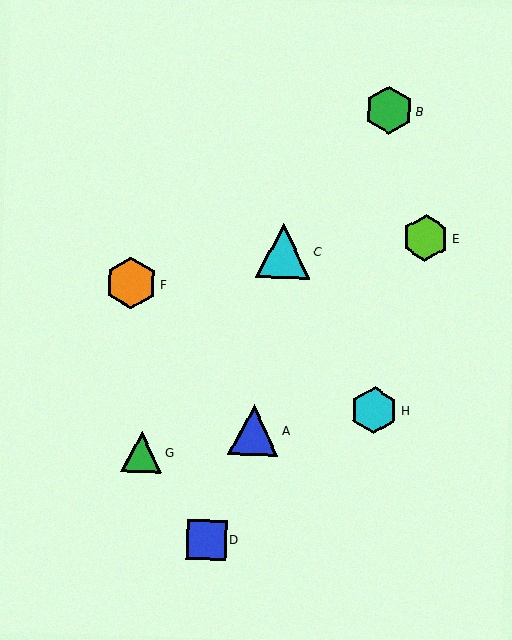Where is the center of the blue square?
The center of the blue square is at (206, 540).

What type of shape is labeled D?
Shape D is a blue square.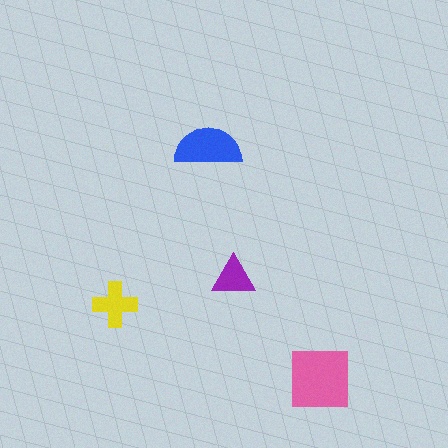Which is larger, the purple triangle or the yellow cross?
The yellow cross.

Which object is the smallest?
The purple triangle.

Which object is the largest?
The pink square.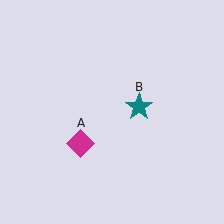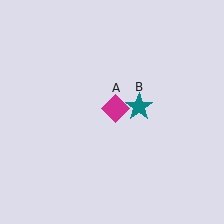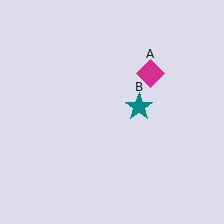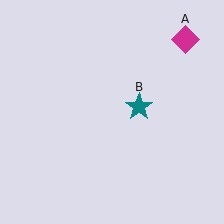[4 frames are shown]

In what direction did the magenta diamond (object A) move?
The magenta diamond (object A) moved up and to the right.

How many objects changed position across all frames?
1 object changed position: magenta diamond (object A).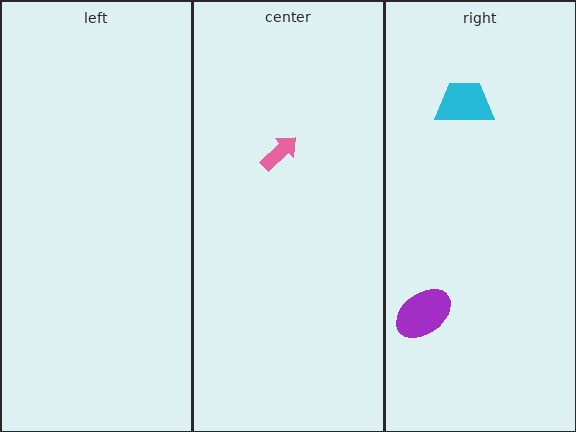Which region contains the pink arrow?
The center region.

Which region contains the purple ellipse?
The right region.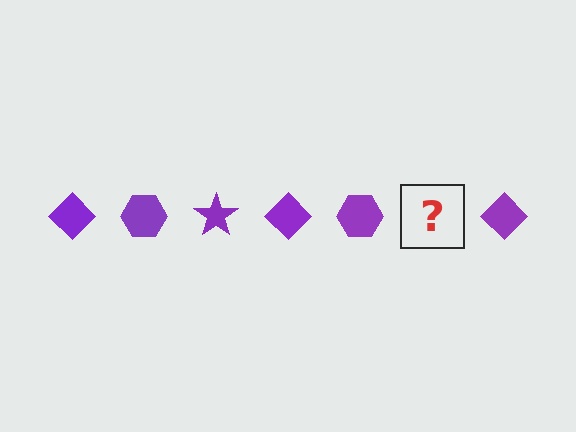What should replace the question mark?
The question mark should be replaced with a purple star.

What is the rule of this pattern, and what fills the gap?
The rule is that the pattern cycles through diamond, hexagon, star shapes in purple. The gap should be filled with a purple star.